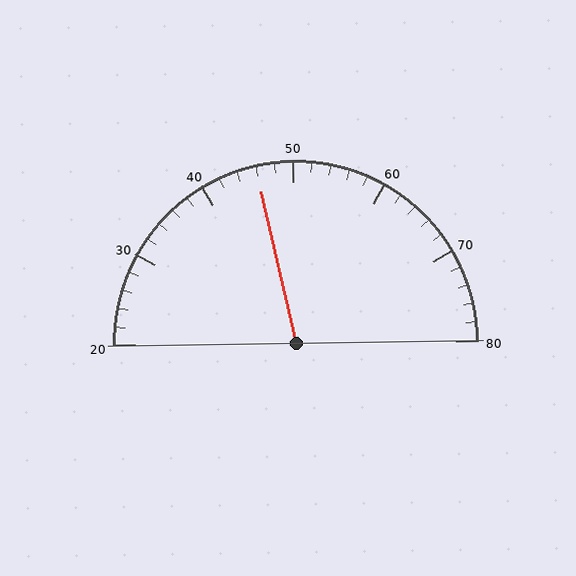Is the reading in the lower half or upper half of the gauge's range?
The reading is in the lower half of the range (20 to 80).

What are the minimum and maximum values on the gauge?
The gauge ranges from 20 to 80.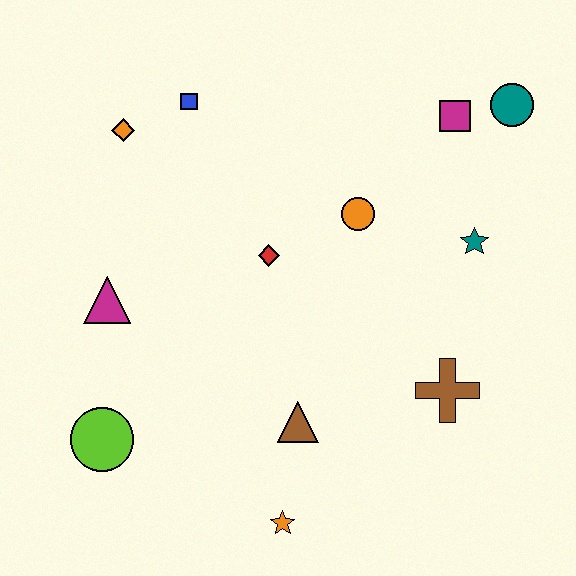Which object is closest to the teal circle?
The magenta square is closest to the teal circle.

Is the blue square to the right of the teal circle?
No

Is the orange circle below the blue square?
Yes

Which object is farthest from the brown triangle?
The teal circle is farthest from the brown triangle.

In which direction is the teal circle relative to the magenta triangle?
The teal circle is to the right of the magenta triangle.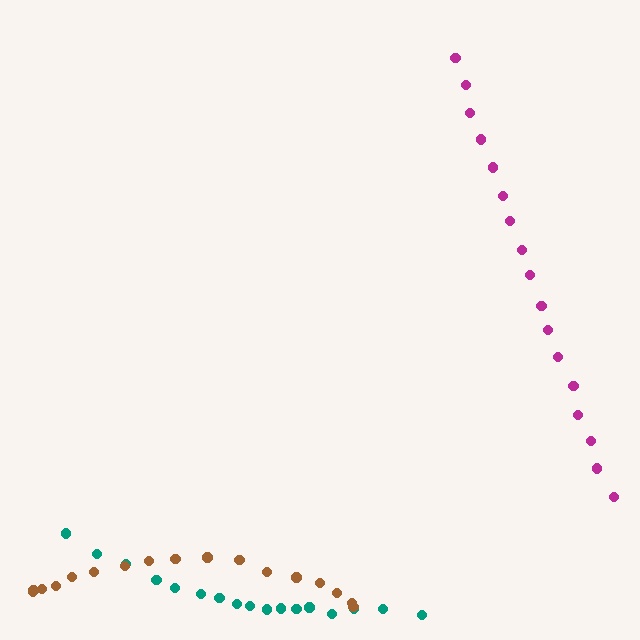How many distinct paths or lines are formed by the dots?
There are 3 distinct paths.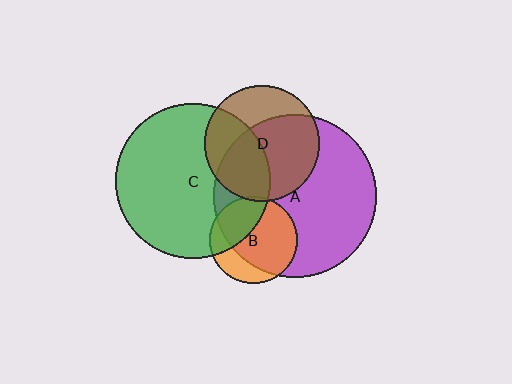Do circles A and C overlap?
Yes.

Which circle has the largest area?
Circle A (purple).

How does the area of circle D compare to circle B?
Approximately 1.7 times.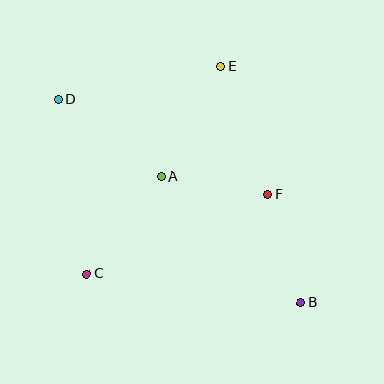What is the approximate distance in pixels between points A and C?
The distance between A and C is approximately 122 pixels.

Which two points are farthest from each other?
Points B and D are farthest from each other.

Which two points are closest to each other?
Points A and F are closest to each other.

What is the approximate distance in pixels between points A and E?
The distance between A and E is approximately 125 pixels.